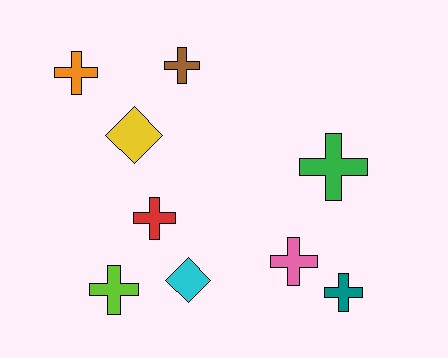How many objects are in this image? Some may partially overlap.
There are 9 objects.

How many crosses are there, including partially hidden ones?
There are 7 crosses.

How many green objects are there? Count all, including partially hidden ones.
There is 1 green object.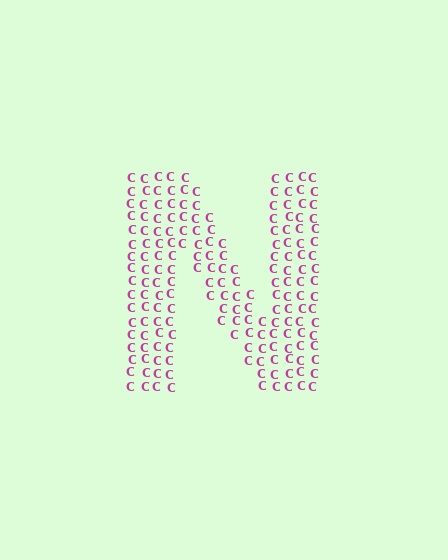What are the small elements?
The small elements are letter C's.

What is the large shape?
The large shape is the letter N.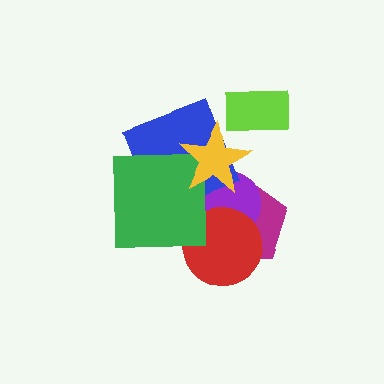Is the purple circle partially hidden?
Yes, it is partially covered by another shape.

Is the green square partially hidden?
Yes, it is partially covered by another shape.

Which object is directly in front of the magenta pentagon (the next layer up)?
The purple circle is directly in front of the magenta pentagon.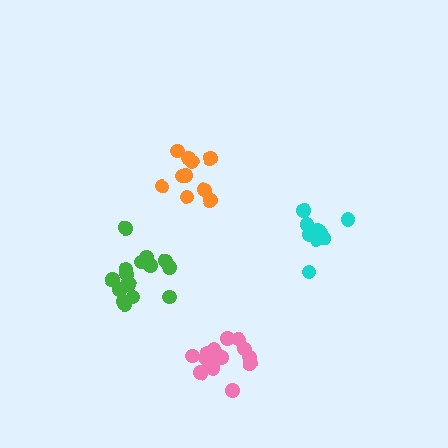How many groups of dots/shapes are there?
There are 4 groups.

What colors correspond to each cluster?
The clusters are colored: pink, cyan, green, orange.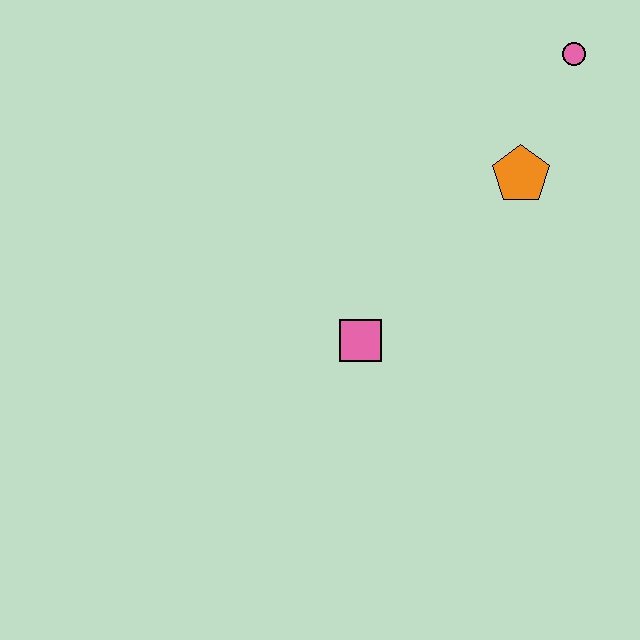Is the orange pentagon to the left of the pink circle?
Yes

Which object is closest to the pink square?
The orange pentagon is closest to the pink square.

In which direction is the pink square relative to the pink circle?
The pink square is below the pink circle.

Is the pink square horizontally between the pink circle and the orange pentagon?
No